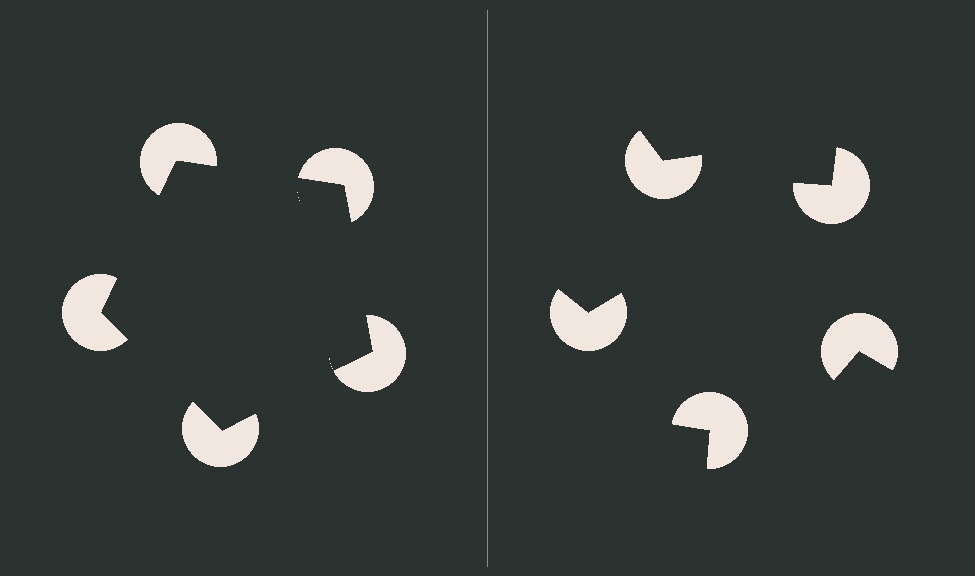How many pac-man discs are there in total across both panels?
10 — 5 on each side.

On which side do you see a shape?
An illusory pentagon appears on the left side. On the right side the wedge cuts are rotated, so no coherent shape forms.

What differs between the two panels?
The pac-man discs are positioned identically on both sides; only the wedge orientations differ. On the left they align to a pentagon; on the right they are misaligned.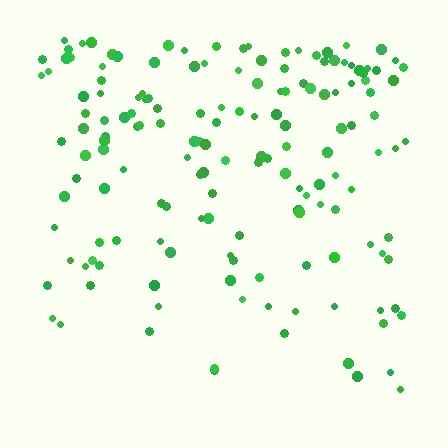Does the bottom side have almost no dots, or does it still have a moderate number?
Still a moderate number, just noticeably fewer than the top.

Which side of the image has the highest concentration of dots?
The top.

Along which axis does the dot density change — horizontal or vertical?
Vertical.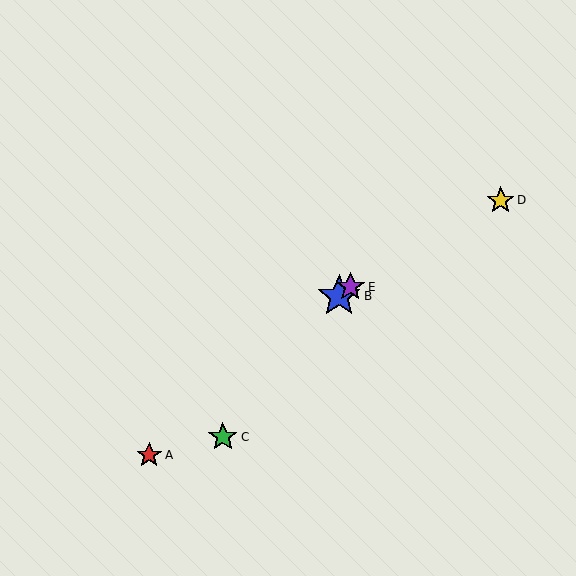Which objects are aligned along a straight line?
Objects A, B, E are aligned along a straight line.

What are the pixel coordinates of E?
Object E is at (350, 287).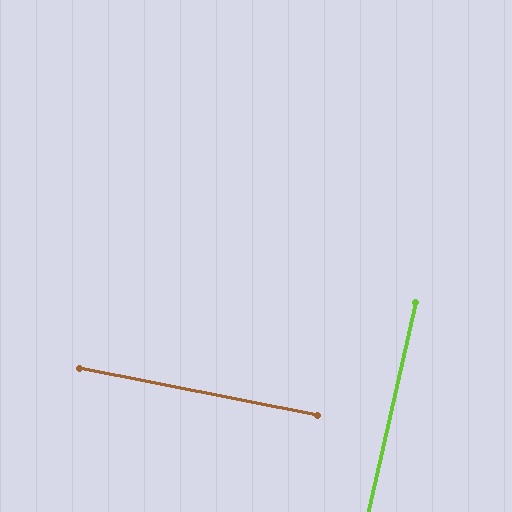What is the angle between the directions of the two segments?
Approximately 89 degrees.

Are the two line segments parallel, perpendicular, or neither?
Perpendicular — they meet at approximately 89°.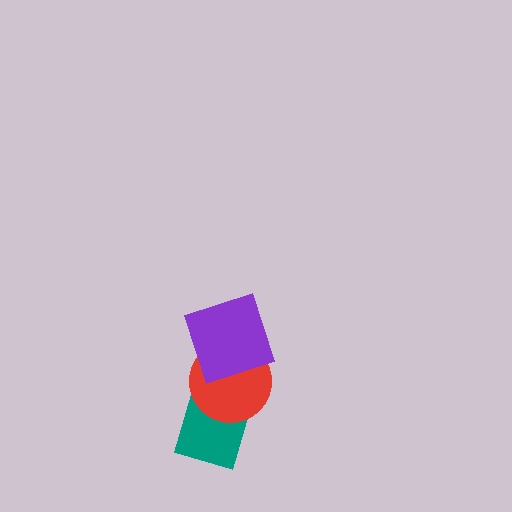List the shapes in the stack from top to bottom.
From top to bottom: the purple square, the red circle, the teal diamond.